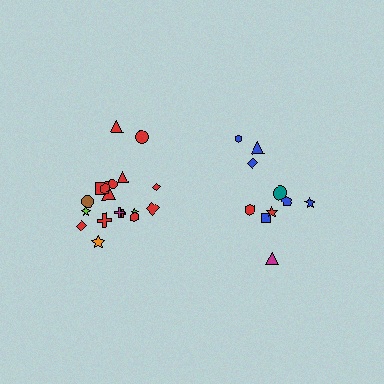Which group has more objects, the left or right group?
The left group.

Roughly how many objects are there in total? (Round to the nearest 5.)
Roughly 30 objects in total.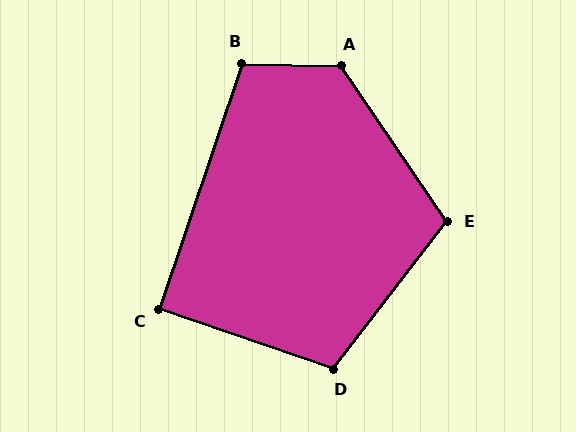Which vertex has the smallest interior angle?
C, at approximately 90 degrees.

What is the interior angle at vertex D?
Approximately 109 degrees (obtuse).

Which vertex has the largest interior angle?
A, at approximately 126 degrees.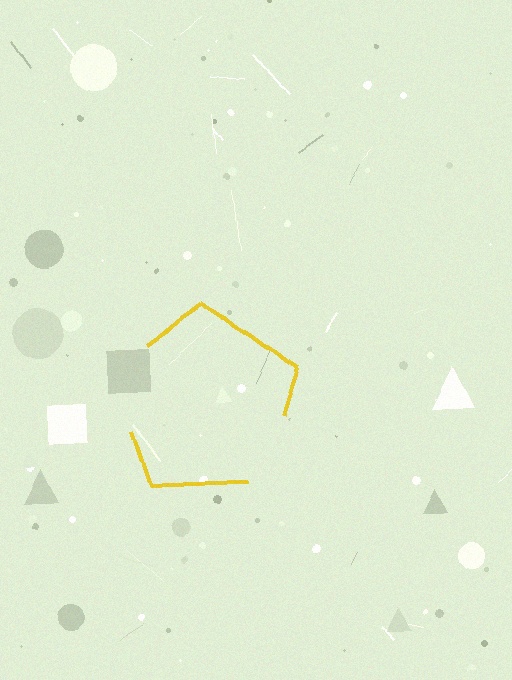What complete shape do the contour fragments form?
The contour fragments form a pentagon.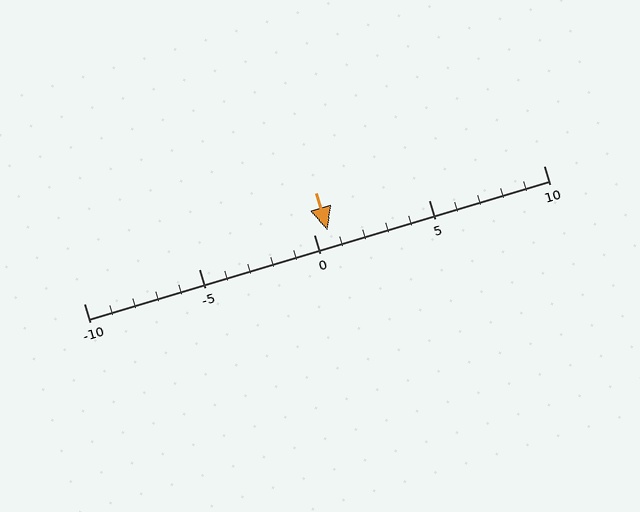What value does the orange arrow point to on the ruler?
The orange arrow points to approximately 1.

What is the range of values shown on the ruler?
The ruler shows values from -10 to 10.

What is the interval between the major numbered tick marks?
The major tick marks are spaced 5 units apart.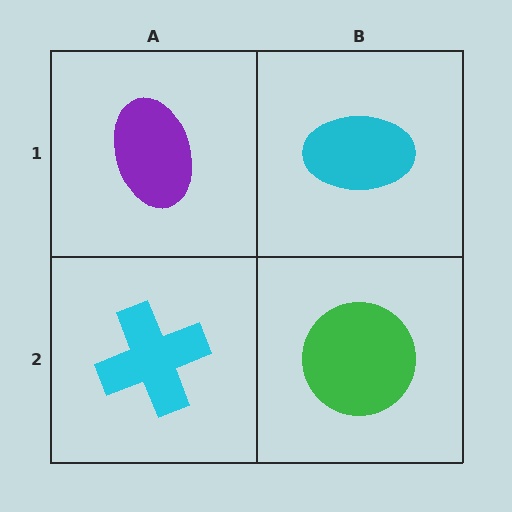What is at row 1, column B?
A cyan ellipse.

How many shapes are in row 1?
2 shapes.